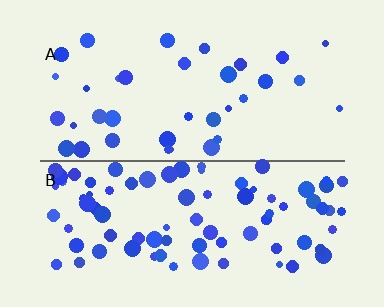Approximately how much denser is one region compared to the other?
Approximately 2.4× — region B over region A.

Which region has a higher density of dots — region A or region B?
B (the bottom).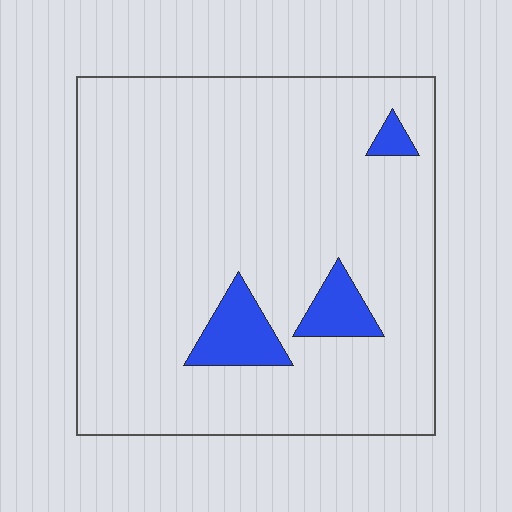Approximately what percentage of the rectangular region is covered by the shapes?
Approximately 10%.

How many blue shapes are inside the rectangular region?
3.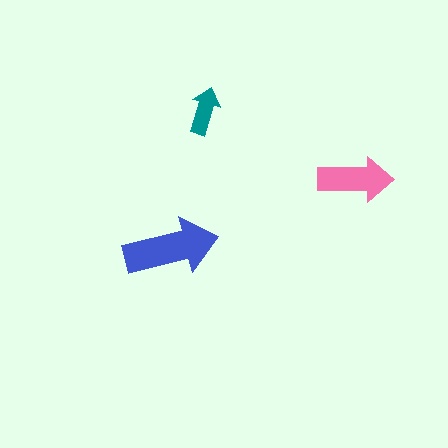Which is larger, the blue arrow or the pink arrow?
The blue one.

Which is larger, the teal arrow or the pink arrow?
The pink one.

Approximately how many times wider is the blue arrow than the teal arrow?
About 2 times wider.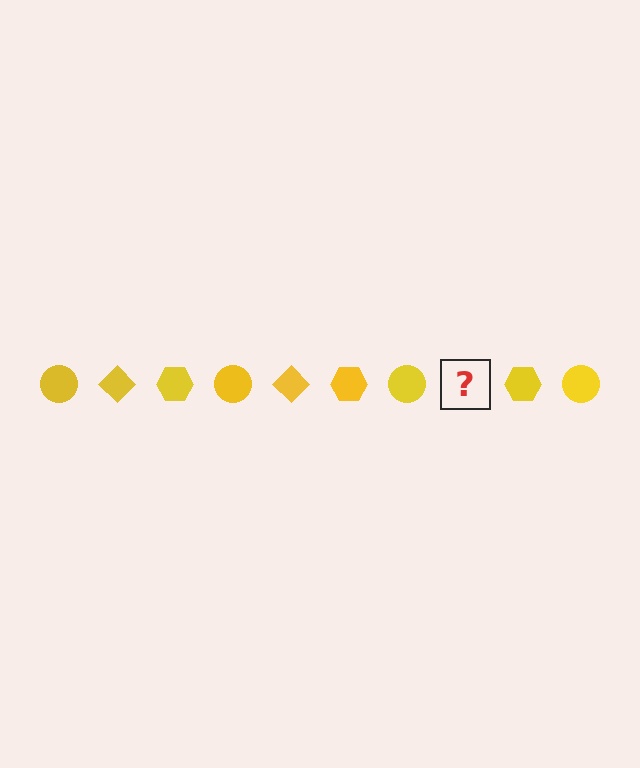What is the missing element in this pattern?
The missing element is a yellow diamond.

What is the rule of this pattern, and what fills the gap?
The rule is that the pattern cycles through circle, diamond, hexagon shapes in yellow. The gap should be filled with a yellow diamond.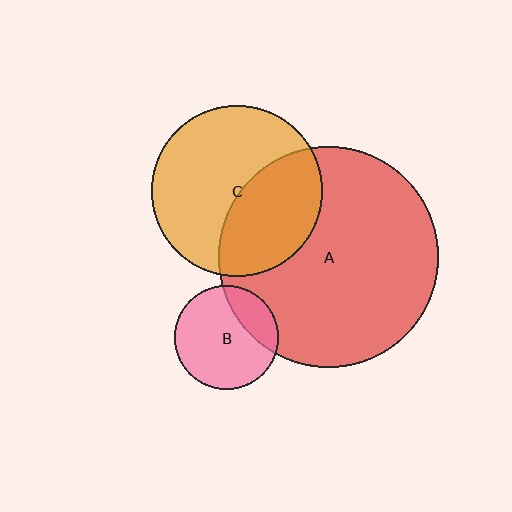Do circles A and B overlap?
Yes.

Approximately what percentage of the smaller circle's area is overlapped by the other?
Approximately 25%.